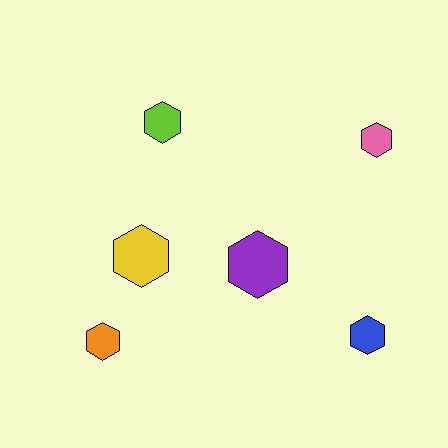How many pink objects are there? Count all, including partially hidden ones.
There is 1 pink object.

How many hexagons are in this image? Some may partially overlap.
There are 6 hexagons.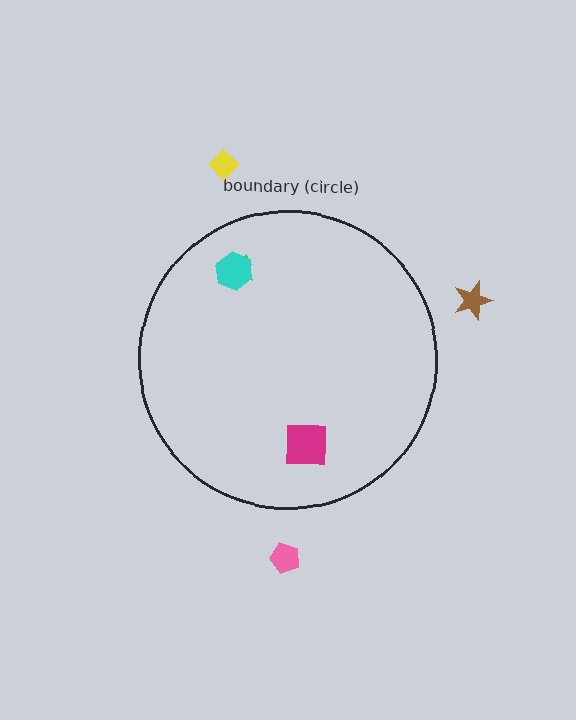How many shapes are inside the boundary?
3 inside, 3 outside.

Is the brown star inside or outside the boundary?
Outside.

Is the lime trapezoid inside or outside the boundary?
Inside.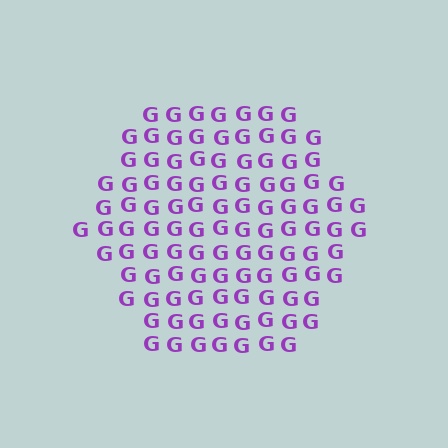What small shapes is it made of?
It is made of small letter G's.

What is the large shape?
The large shape is a hexagon.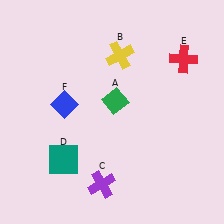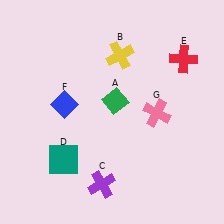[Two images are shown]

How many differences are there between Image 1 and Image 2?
There is 1 difference between the two images.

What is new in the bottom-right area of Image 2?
A pink cross (G) was added in the bottom-right area of Image 2.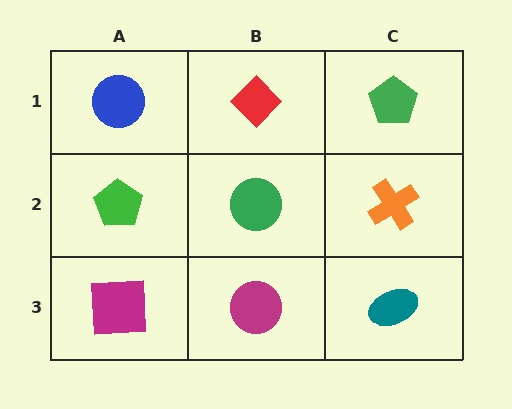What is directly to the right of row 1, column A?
A red diamond.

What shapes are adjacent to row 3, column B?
A green circle (row 2, column B), a magenta square (row 3, column A), a teal ellipse (row 3, column C).